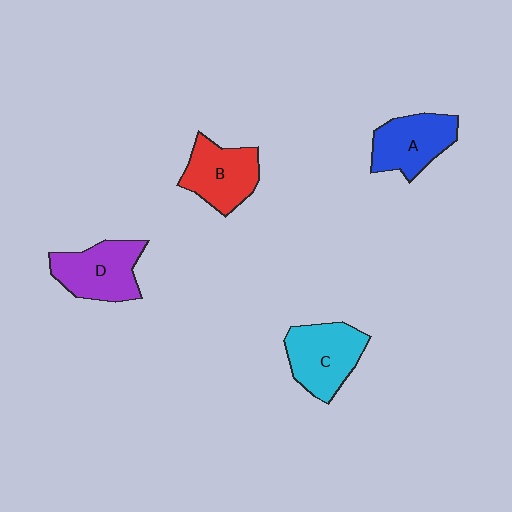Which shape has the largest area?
Shape C (cyan).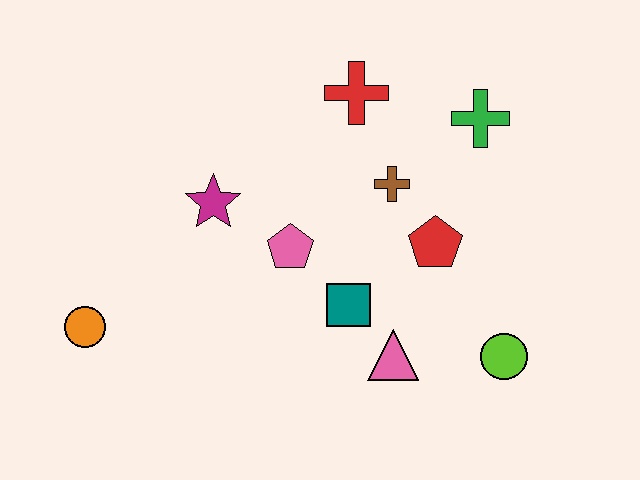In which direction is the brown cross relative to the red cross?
The brown cross is below the red cross.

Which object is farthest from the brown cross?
The orange circle is farthest from the brown cross.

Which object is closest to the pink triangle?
The teal square is closest to the pink triangle.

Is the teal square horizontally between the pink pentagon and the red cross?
Yes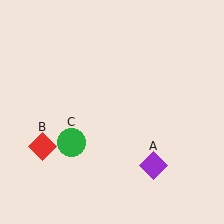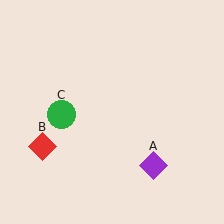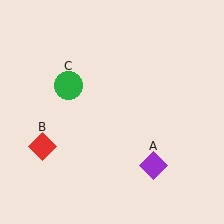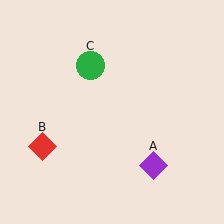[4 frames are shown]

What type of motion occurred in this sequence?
The green circle (object C) rotated clockwise around the center of the scene.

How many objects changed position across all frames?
1 object changed position: green circle (object C).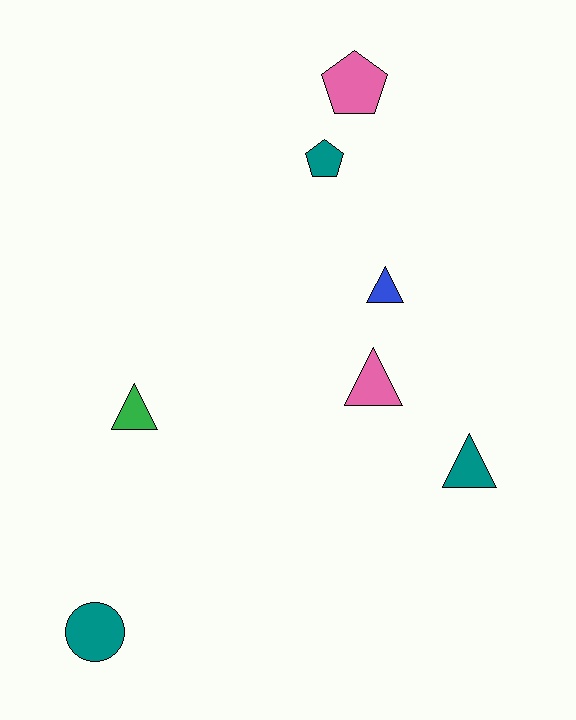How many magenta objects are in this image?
There are no magenta objects.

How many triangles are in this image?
There are 4 triangles.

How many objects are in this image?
There are 7 objects.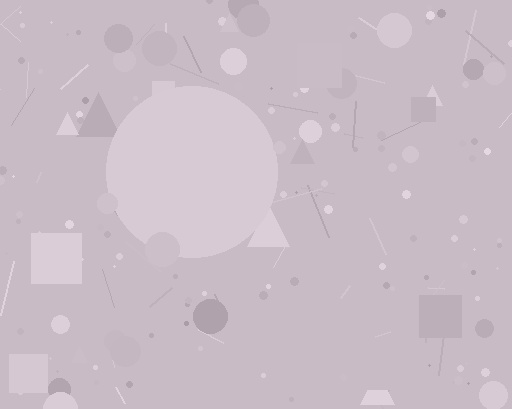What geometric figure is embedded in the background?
A circle is embedded in the background.